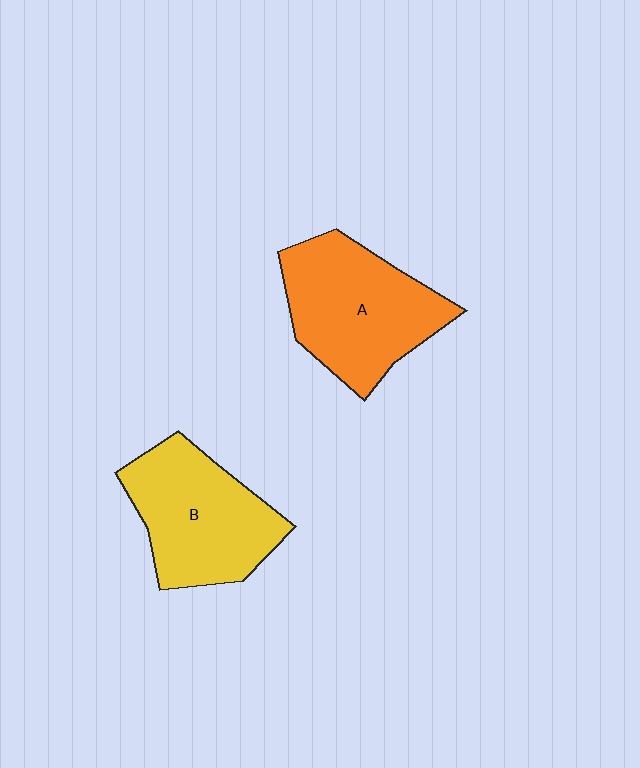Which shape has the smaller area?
Shape B (yellow).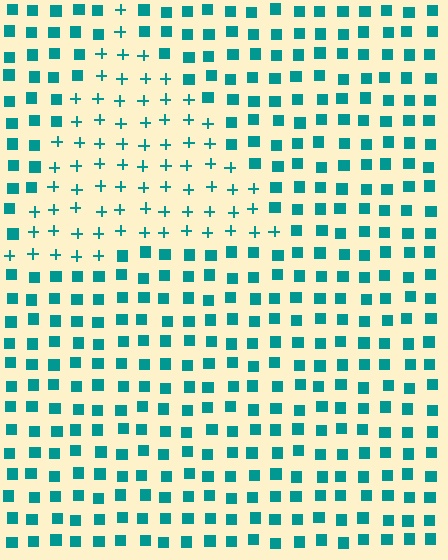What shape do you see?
I see a triangle.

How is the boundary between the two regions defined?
The boundary is defined by a change in element shape: plus signs inside vs. squares outside. All elements share the same color and spacing.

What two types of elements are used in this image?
The image uses plus signs inside the triangle region and squares outside it.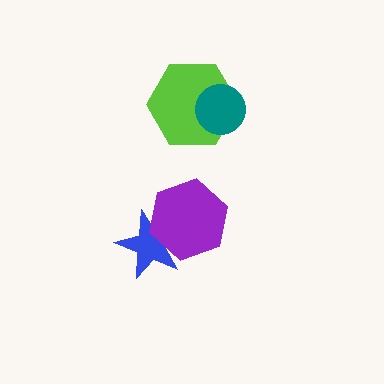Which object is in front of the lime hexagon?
The teal circle is in front of the lime hexagon.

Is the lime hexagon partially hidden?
Yes, it is partially covered by another shape.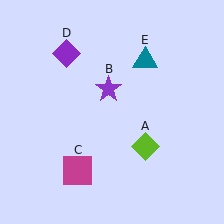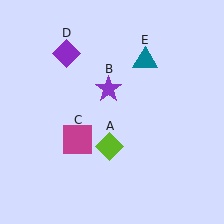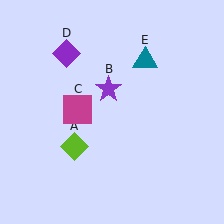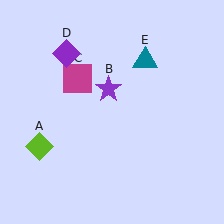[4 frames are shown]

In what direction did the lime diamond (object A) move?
The lime diamond (object A) moved left.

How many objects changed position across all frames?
2 objects changed position: lime diamond (object A), magenta square (object C).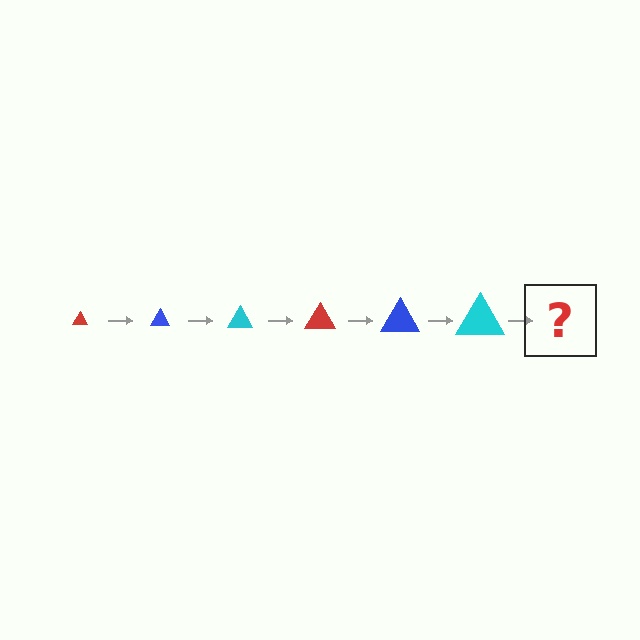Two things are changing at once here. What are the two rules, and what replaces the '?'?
The two rules are that the triangle grows larger each step and the color cycles through red, blue, and cyan. The '?' should be a red triangle, larger than the previous one.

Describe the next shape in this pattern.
It should be a red triangle, larger than the previous one.